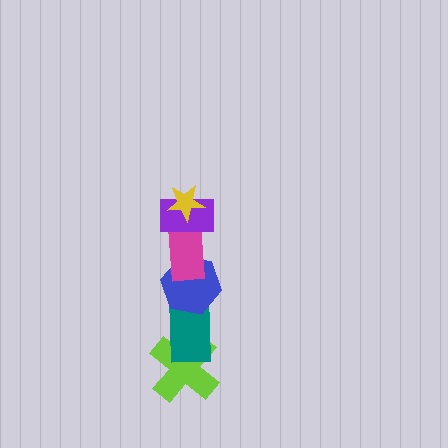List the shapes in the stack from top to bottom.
From top to bottom: the yellow star, the purple rectangle, the magenta rectangle, the blue hexagon, the teal rectangle, the lime cross.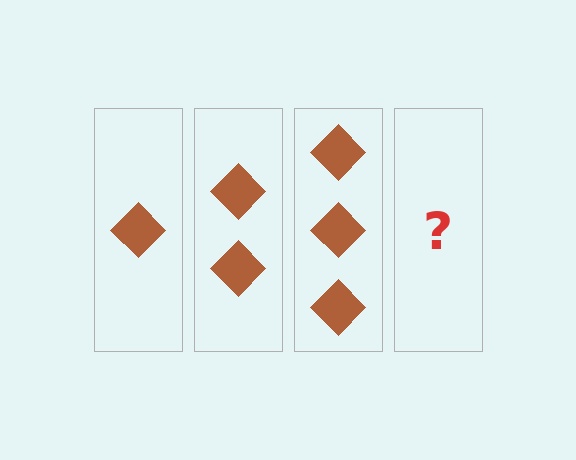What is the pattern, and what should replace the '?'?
The pattern is that each step adds one more diamond. The '?' should be 4 diamonds.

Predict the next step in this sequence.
The next step is 4 diamonds.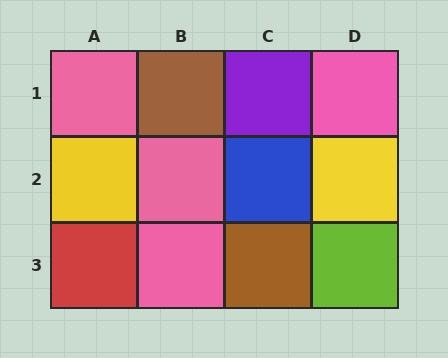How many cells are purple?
1 cell is purple.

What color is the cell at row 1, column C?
Purple.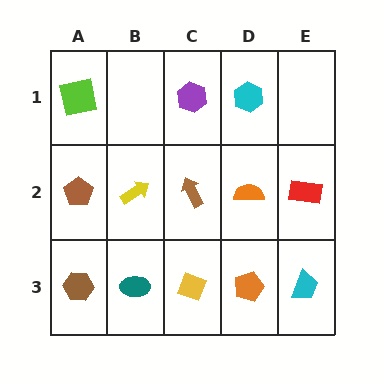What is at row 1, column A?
A lime square.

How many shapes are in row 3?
5 shapes.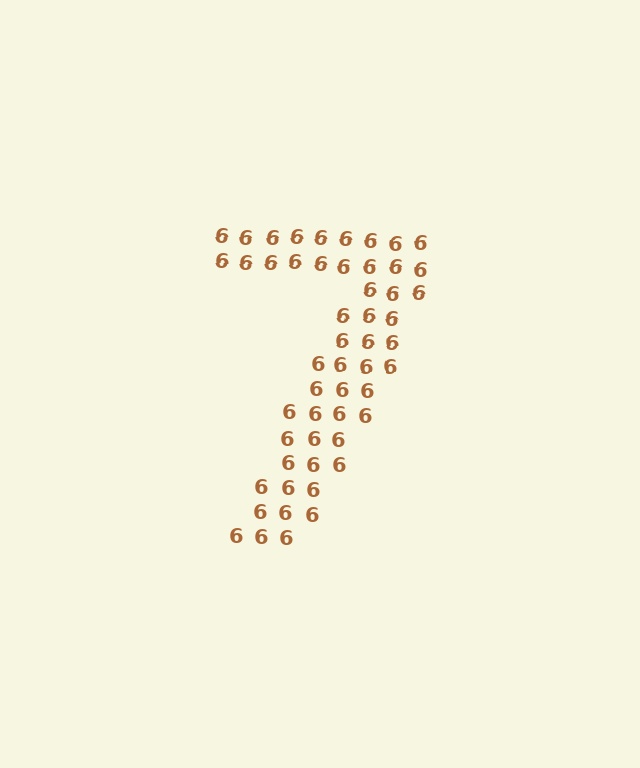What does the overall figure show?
The overall figure shows the digit 7.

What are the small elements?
The small elements are digit 6's.